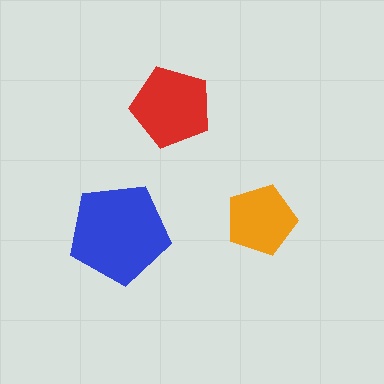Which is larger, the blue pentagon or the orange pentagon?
The blue one.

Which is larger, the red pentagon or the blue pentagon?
The blue one.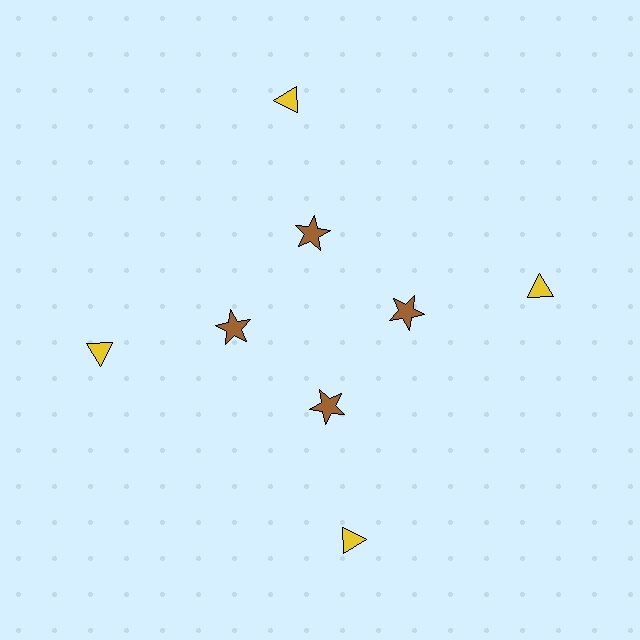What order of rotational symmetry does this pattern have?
This pattern has 4-fold rotational symmetry.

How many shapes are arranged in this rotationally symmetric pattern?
There are 8 shapes, arranged in 4 groups of 2.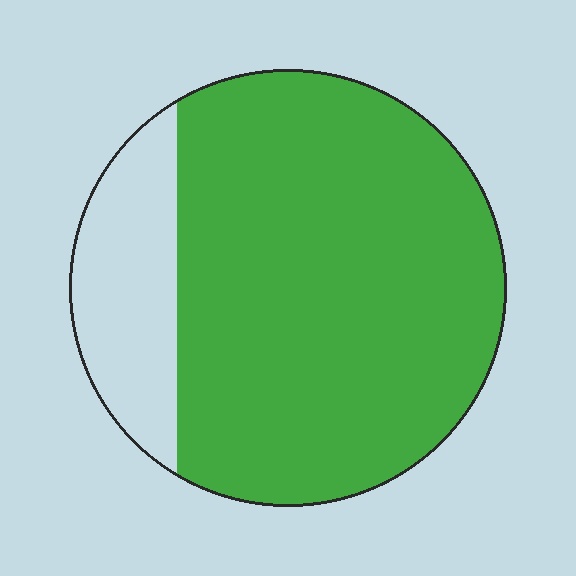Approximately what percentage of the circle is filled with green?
Approximately 80%.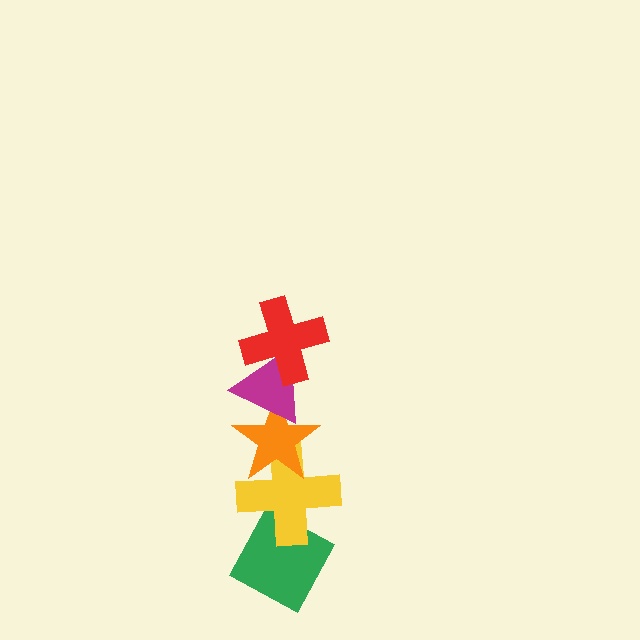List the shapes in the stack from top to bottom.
From top to bottom: the red cross, the magenta triangle, the orange star, the yellow cross, the green diamond.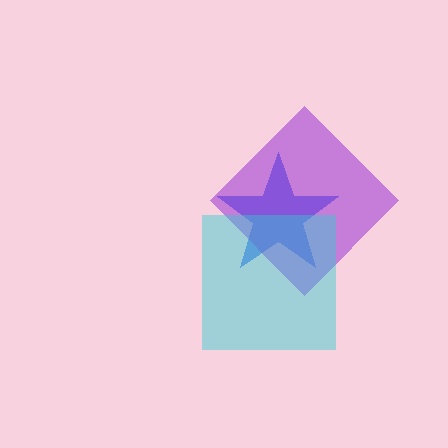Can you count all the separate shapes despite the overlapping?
Yes, there are 3 separate shapes.